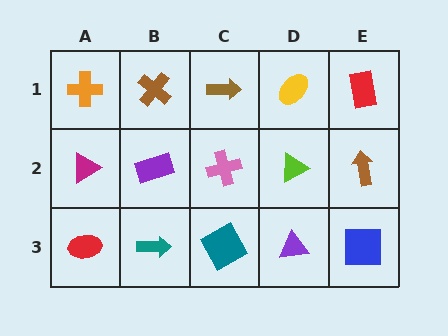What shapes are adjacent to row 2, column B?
A brown cross (row 1, column B), a teal arrow (row 3, column B), a magenta triangle (row 2, column A), a pink cross (row 2, column C).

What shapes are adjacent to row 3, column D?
A lime triangle (row 2, column D), a teal square (row 3, column C), a blue square (row 3, column E).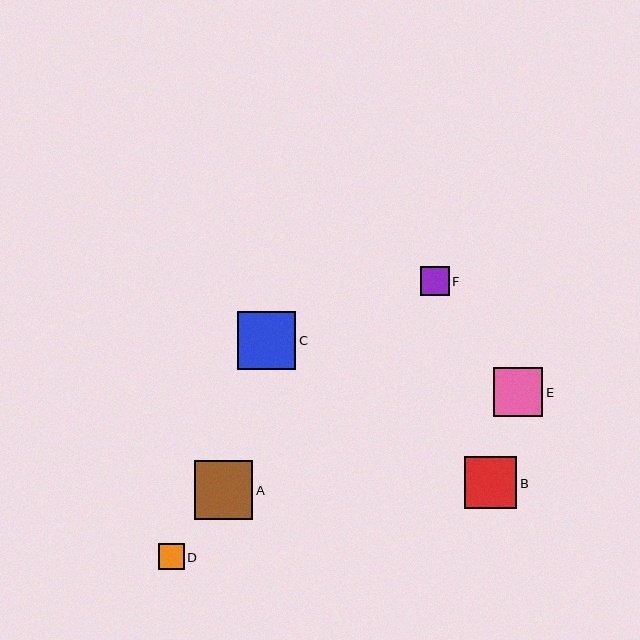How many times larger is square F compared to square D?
Square F is approximately 1.1 times the size of square D.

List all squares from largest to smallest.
From largest to smallest: A, C, B, E, F, D.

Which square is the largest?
Square A is the largest with a size of approximately 59 pixels.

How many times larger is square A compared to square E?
Square A is approximately 1.2 times the size of square E.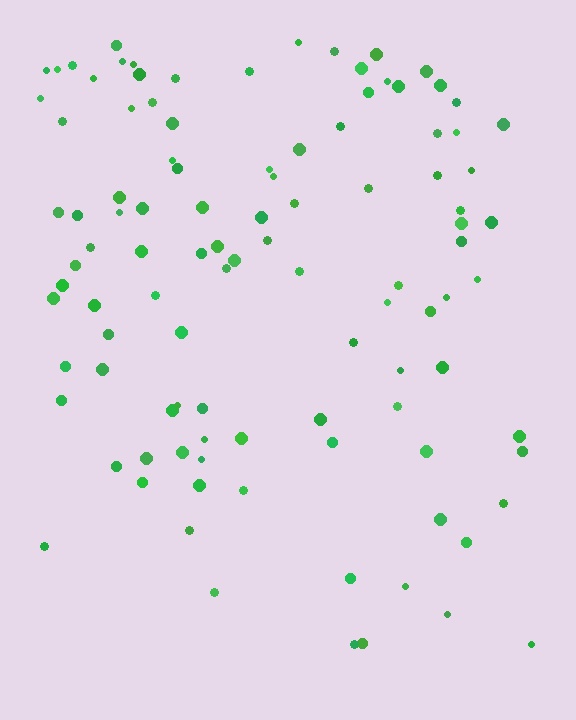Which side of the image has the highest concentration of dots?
The top.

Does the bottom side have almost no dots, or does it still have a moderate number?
Still a moderate number, just noticeably fewer than the top.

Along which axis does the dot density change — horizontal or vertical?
Vertical.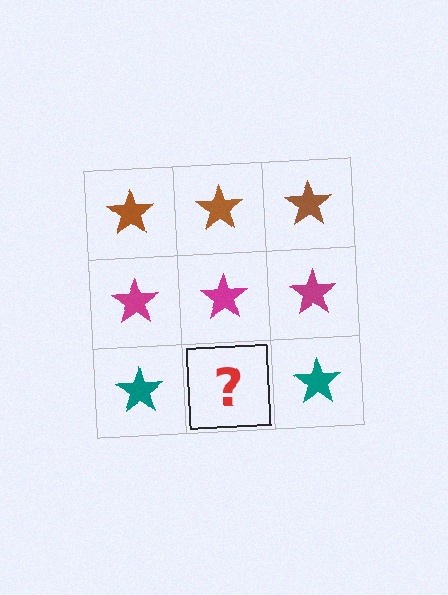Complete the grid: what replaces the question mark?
The question mark should be replaced with a teal star.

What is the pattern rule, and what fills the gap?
The rule is that each row has a consistent color. The gap should be filled with a teal star.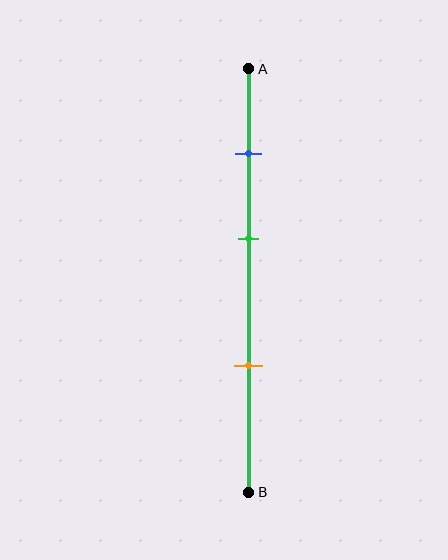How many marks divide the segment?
There are 3 marks dividing the segment.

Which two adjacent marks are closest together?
The blue and green marks are the closest adjacent pair.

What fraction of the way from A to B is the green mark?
The green mark is approximately 40% (0.4) of the way from A to B.